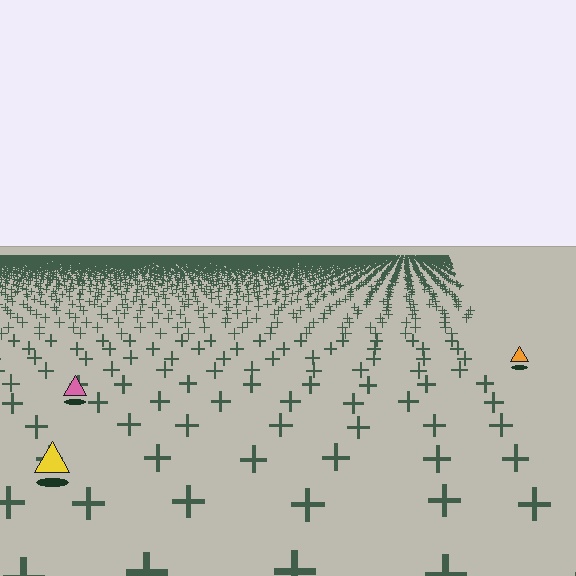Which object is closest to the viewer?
The yellow triangle is closest. The texture marks near it are larger and more spread out.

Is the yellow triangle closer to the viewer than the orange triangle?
Yes. The yellow triangle is closer — you can tell from the texture gradient: the ground texture is coarser near it.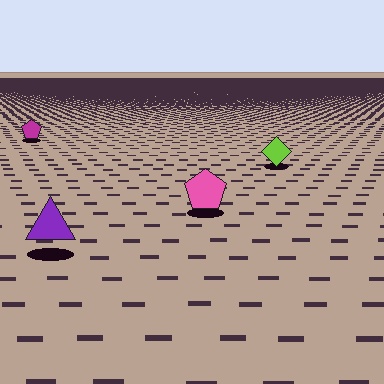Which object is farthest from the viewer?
The magenta pentagon is farthest from the viewer. It appears smaller and the ground texture around it is denser.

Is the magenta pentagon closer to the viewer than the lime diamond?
No. The lime diamond is closer — you can tell from the texture gradient: the ground texture is coarser near it.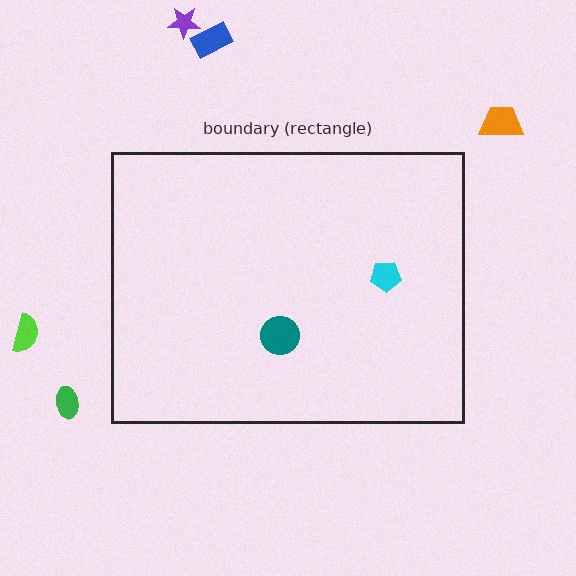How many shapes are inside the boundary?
2 inside, 5 outside.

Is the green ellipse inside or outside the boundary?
Outside.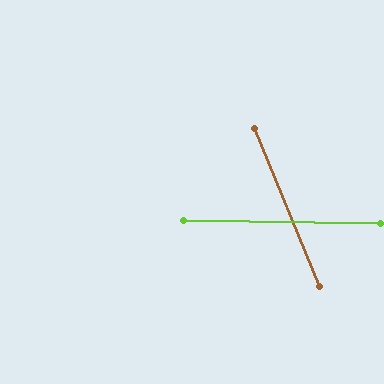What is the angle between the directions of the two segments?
Approximately 67 degrees.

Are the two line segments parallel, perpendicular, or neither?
Neither parallel nor perpendicular — they differ by about 67°.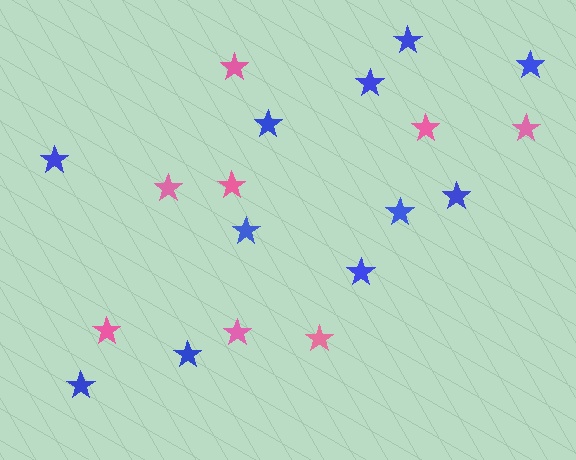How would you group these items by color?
There are 2 groups: one group of pink stars (8) and one group of blue stars (11).